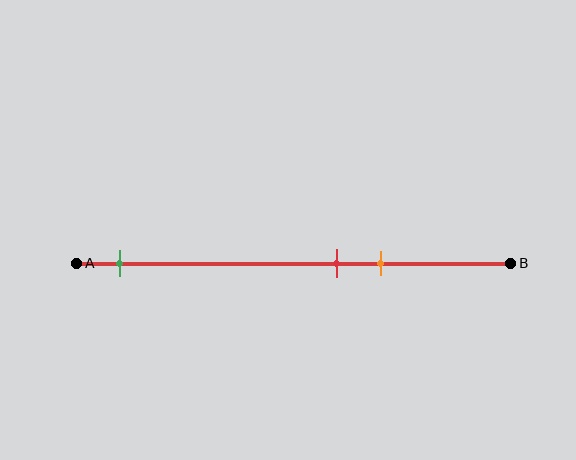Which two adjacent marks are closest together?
The red and orange marks are the closest adjacent pair.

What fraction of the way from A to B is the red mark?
The red mark is approximately 60% (0.6) of the way from A to B.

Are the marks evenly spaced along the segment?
No, the marks are not evenly spaced.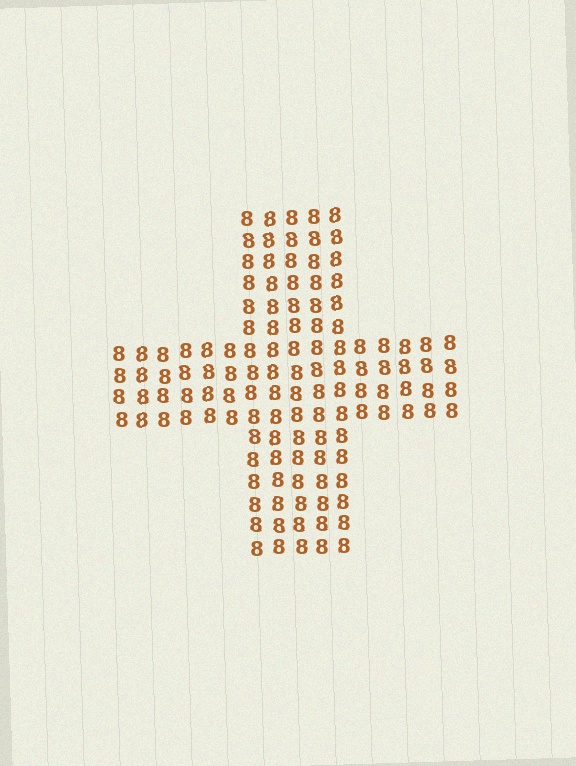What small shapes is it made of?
It is made of small digit 8's.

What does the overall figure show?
The overall figure shows a cross.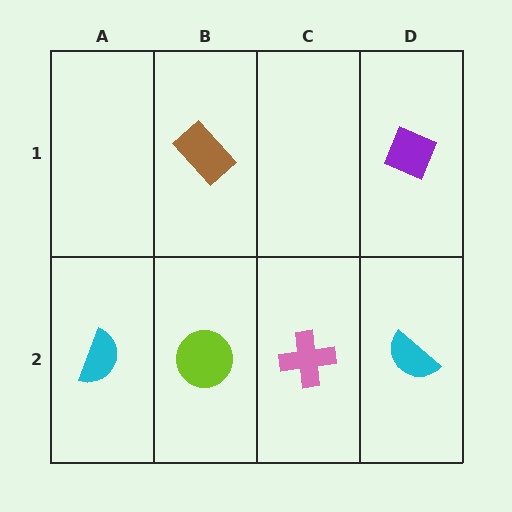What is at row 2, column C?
A pink cross.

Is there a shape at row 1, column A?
No, that cell is empty.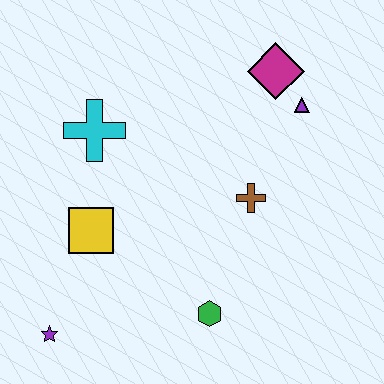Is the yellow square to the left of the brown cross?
Yes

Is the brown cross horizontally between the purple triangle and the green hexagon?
Yes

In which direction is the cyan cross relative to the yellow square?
The cyan cross is above the yellow square.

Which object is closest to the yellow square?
The cyan cross is closest to the yellow square.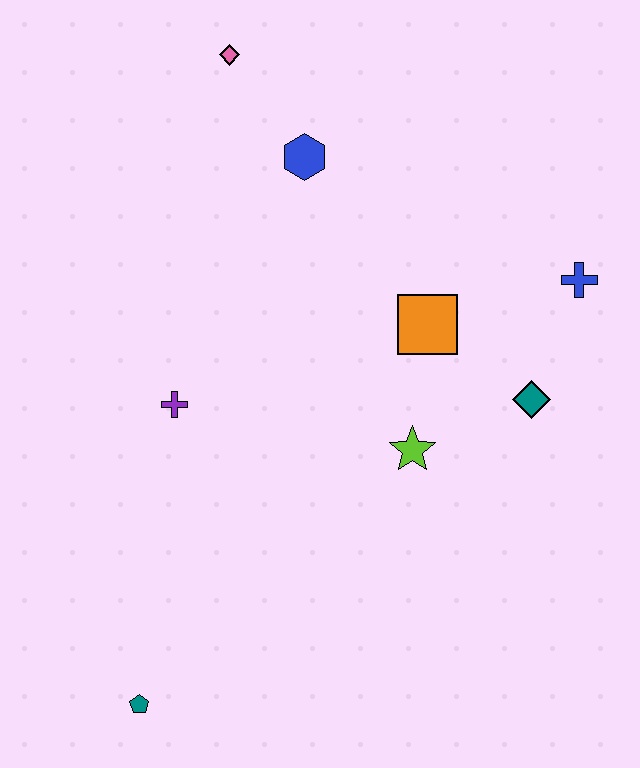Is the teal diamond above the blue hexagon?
No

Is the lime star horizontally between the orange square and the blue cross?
No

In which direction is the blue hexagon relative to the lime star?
The blue hexagon is above the lime star.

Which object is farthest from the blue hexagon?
The teal pentagon is farthest from the blue hexagon.